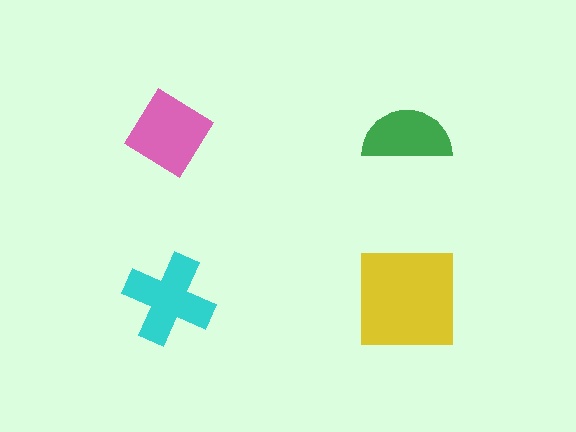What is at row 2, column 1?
A cyan cross.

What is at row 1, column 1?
A pink diamond.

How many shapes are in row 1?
2 shapes.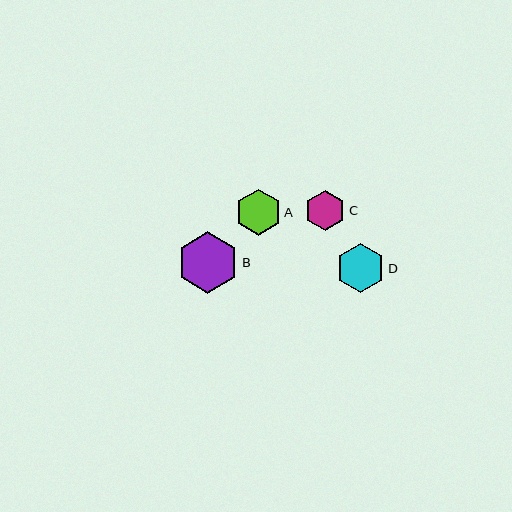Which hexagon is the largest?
Hexagon B is the largest with a size of approximately 62 pixels.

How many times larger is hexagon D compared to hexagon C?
Hexagon D is approximately 1.2 times the size of hexagon C.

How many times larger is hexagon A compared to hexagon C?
Hexagon A is approximately 1.1 times the size of hexagon C.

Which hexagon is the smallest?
Hexagon C is the smallest with a size of approximately 40 pixels.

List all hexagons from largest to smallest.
From largest to smallest: B, D, A, C.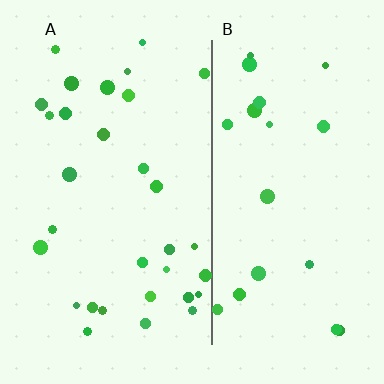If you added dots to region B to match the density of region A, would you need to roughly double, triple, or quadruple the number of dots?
Approximately double.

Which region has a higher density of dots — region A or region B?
A (the left).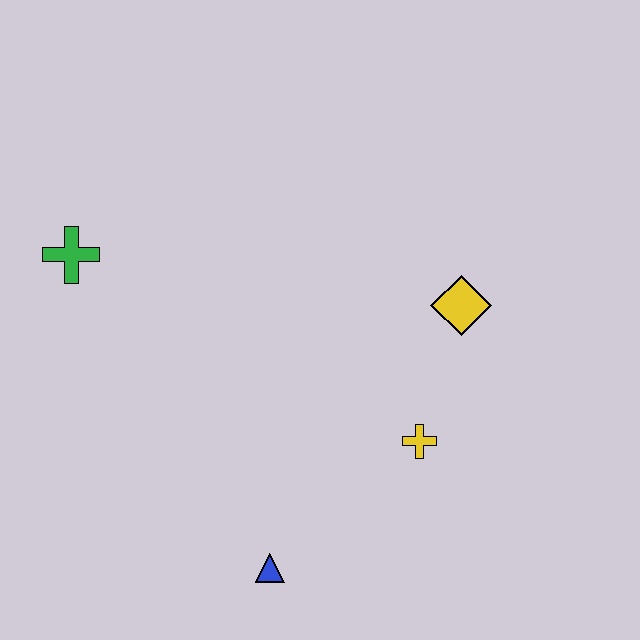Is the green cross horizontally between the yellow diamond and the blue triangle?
No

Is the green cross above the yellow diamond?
Yes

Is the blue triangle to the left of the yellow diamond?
Yes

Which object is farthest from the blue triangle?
The green cross is farthest from the blue triangle.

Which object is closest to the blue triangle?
The yellow cross is closest to the blue triangle.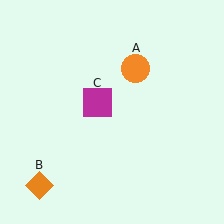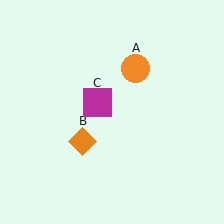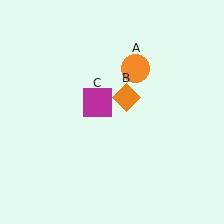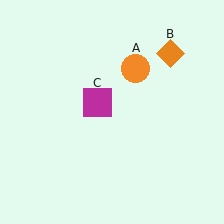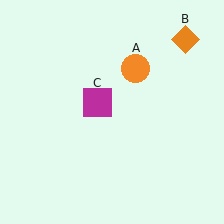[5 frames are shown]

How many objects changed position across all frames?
1 object changed position: orange diamond (object B).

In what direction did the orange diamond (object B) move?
The orange diamond (object B) moved up and to the right.